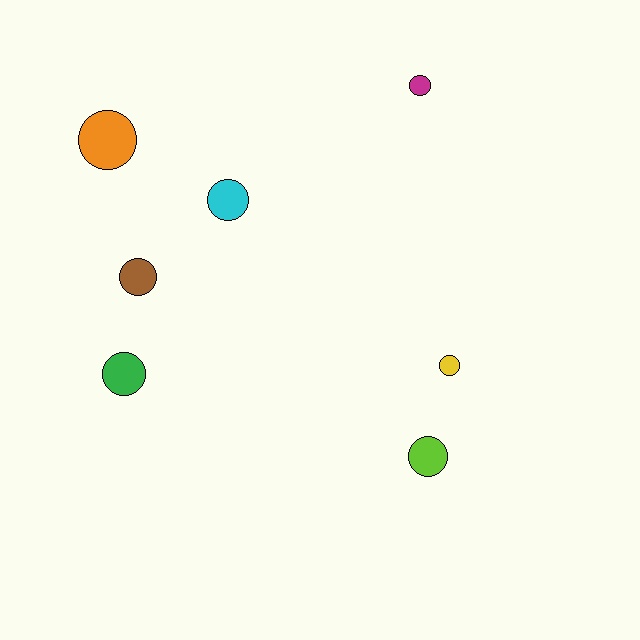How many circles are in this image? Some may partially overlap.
There are 7 circles.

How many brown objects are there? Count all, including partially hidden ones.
There is 1 brown object.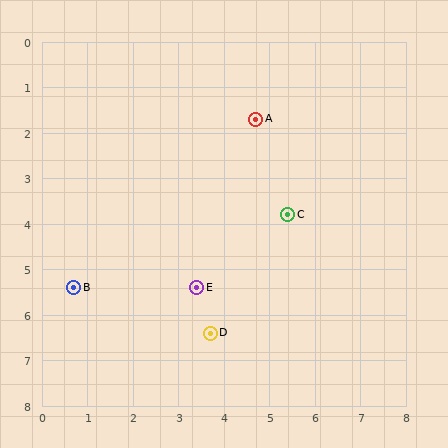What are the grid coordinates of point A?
Point A is at approximately (4.7, 1.7).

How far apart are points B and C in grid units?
Points B and C are about 5.0 grid units apart.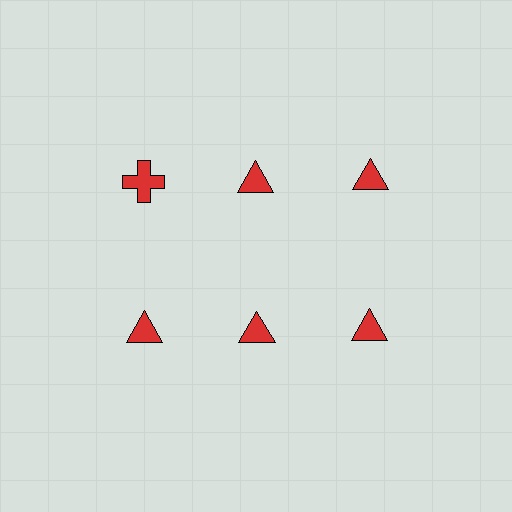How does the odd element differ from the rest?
It has a different shape: cross instead of triangle.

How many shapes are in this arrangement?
There are 6 shapes arranged in a grid pattern.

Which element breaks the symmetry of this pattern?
The red cross in the top row, leftmost column breaks the symmetry. All other shapes are red triangles.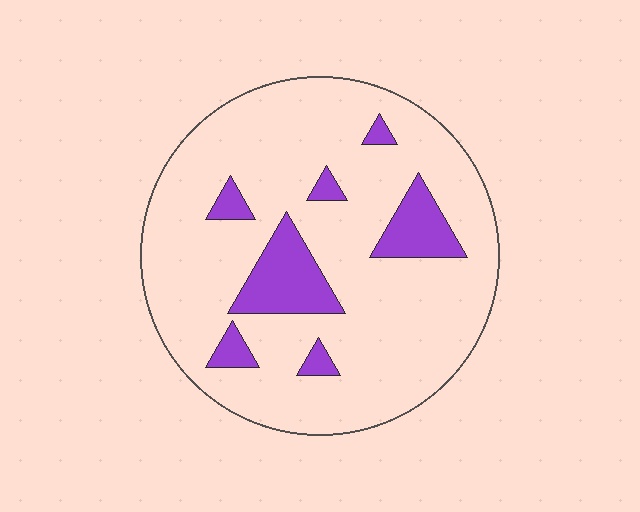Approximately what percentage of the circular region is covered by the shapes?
Approximately 15%.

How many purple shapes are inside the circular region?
7.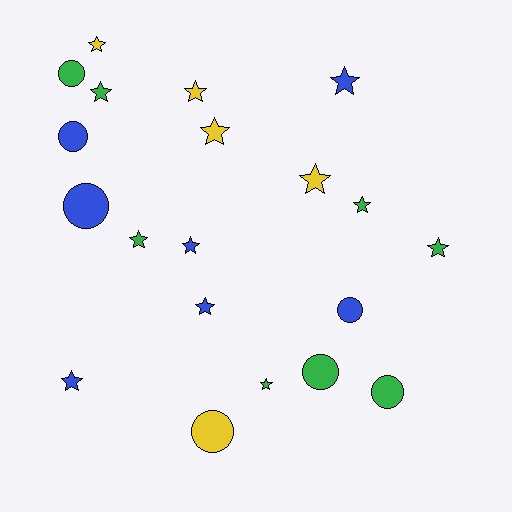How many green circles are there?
There are 3 green circles.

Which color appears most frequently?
Green, with 8 objects.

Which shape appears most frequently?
Star, with 13 objects.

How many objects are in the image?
There are 20 objects.